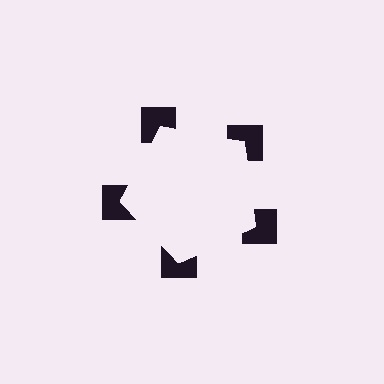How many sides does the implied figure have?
5 sides.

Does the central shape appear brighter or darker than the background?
It typically appears slightly brighter than the background, even though no actual brightness change is drawn.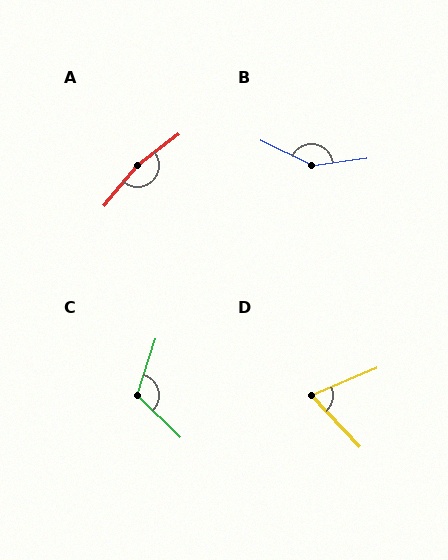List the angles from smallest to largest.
D (70°), C (117°), B (146°), A (168°).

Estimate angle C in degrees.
Approximately 117 degrees.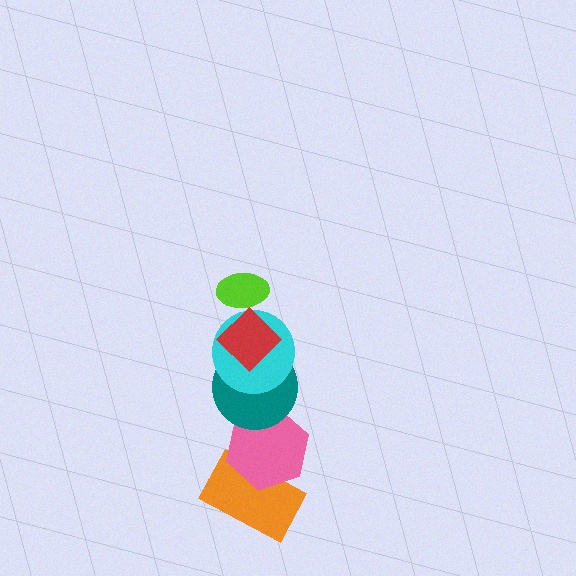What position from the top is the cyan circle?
The cyan circle is 3rd from the top.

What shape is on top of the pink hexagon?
The teal circle is on top of the pink hexagon.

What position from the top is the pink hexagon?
The pink hexagon is 5th from the top.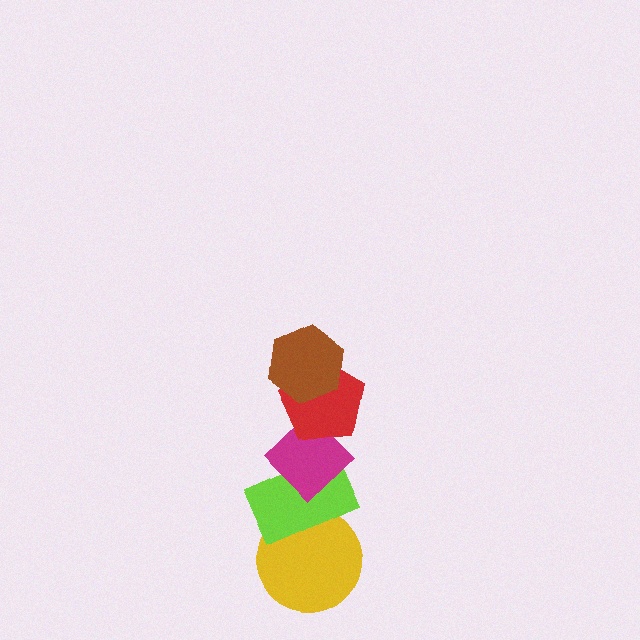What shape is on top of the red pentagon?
The brown hexagon is on top of the red pentagon.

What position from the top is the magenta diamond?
The magenta diamond is 3rd from the top.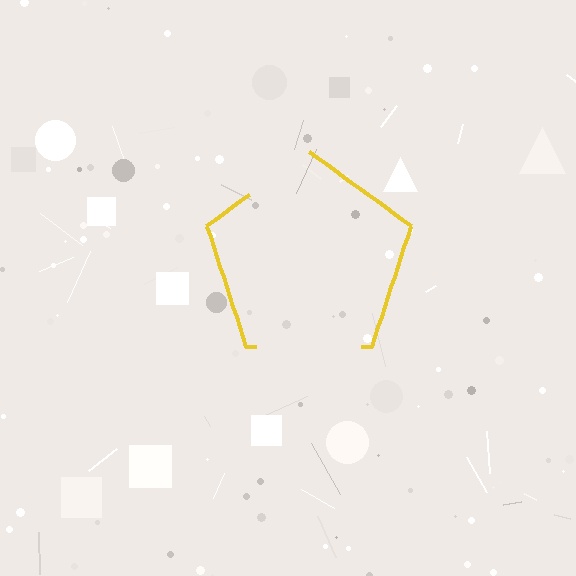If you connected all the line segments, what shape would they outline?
They would outline a pentagon.